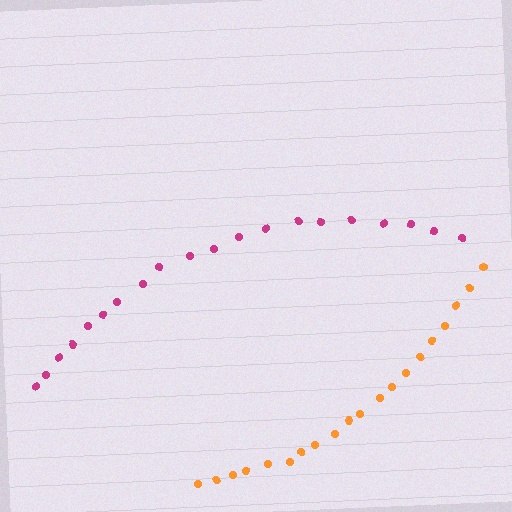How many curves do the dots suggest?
There are 2 distinct paths.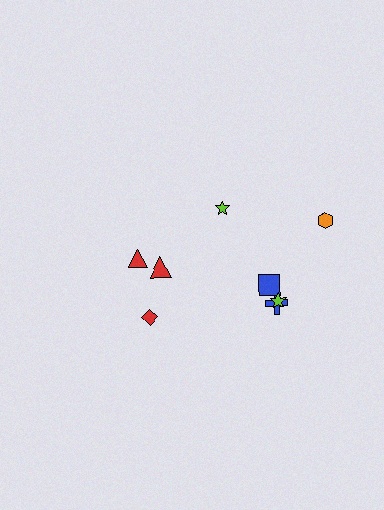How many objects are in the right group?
There are 5 objects.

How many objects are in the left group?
There are 3 objects.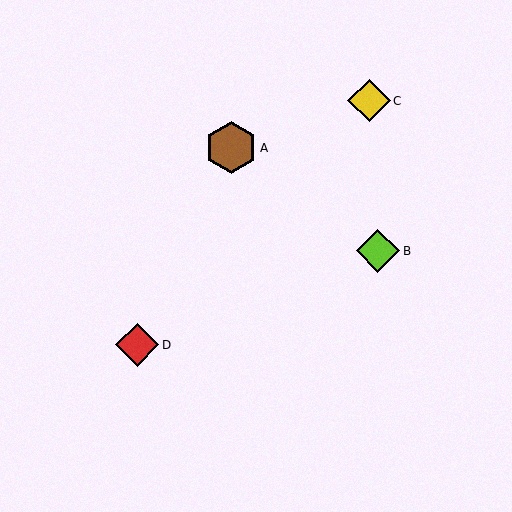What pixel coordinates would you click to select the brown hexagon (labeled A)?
Click at (231, 148) to select the brown hexagon A.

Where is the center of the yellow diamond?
The center of the yellow diamond is at (369, 101).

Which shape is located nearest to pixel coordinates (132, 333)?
The red diamond (labeled D) at (137, 345) is nearest to that location.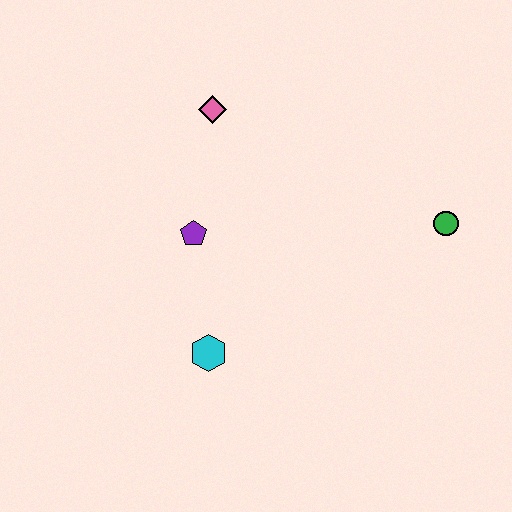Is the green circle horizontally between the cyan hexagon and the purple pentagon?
No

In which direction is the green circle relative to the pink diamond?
The green circle is to the right of the pink diamond.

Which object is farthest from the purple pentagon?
The green circle is farthest from the purple pentagon.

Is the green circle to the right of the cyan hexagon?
Yes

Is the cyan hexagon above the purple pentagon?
No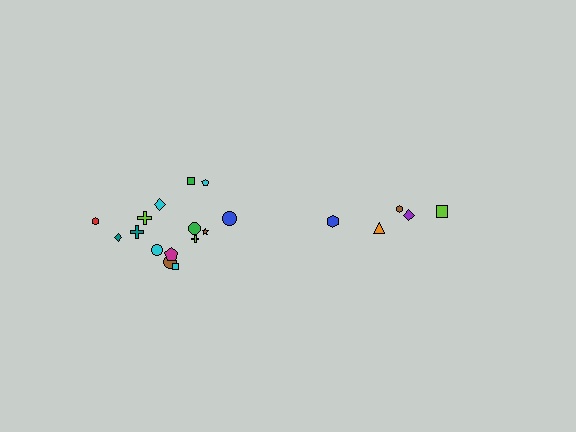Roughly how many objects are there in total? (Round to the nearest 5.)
Roughly 20 objects in total.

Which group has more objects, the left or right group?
The left group.